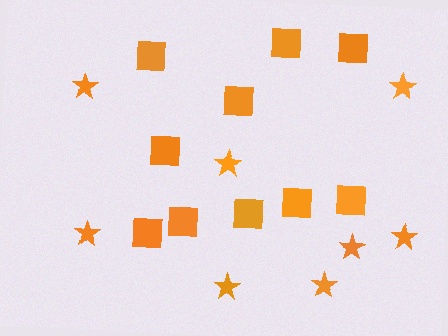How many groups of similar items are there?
There are 2 groups: one group of stars (8) and one group of squares (10).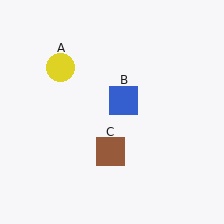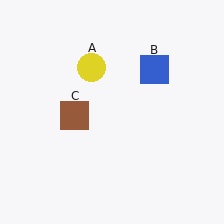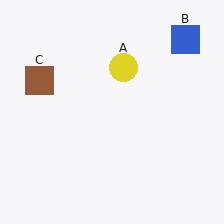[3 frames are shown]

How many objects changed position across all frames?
3 objects changed position: yellow circle (object A), blue square (object B), brown square (object C).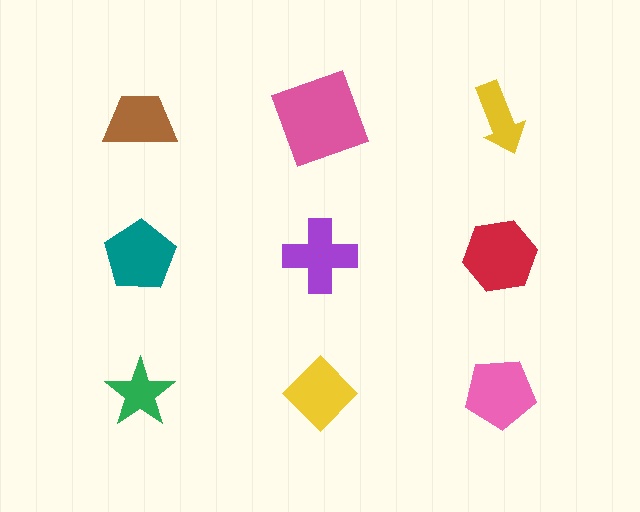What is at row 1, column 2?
A pink square.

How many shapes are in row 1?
3 shapes.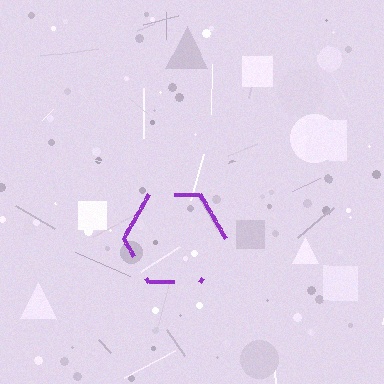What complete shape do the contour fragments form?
The contour fragments form a hexagon.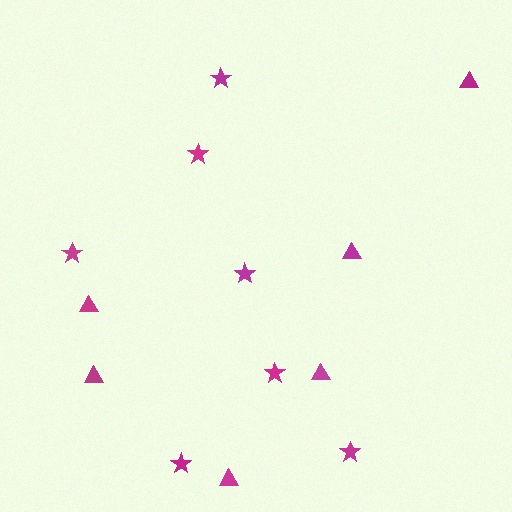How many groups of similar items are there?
There are 2 groups: one group of stars (7) and one group of triangles (6).